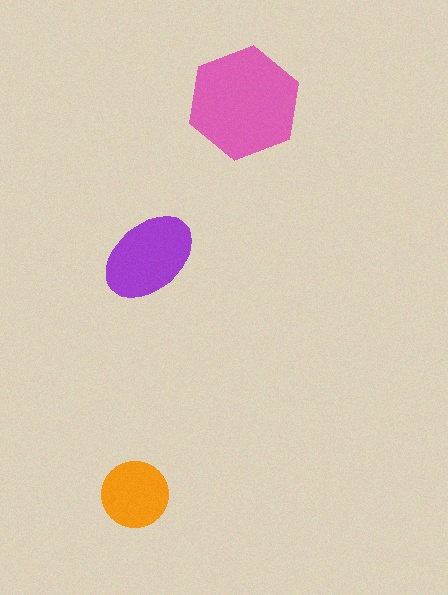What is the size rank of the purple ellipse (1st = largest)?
2nd.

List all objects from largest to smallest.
The pink hexagon, the purple ellipse, the orange circle.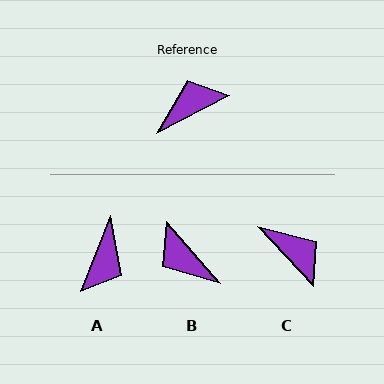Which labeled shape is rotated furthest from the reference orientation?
A, about 139 degrees away.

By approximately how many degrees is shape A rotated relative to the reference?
Approximately 139 degrees clockwise.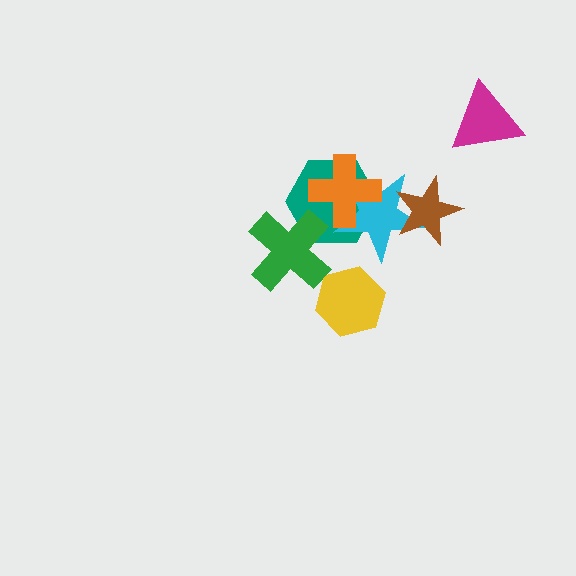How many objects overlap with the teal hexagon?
3 objects overlap with the teal hexagon.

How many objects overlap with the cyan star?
3 objects overlap with the cyan star.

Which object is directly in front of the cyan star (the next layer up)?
The brown star is directly in front of the cyan star.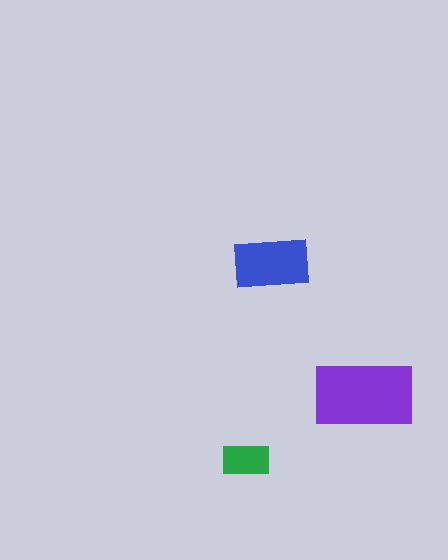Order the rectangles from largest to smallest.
the purple one, the blue one, the green one.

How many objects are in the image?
There are 3 objects in the image.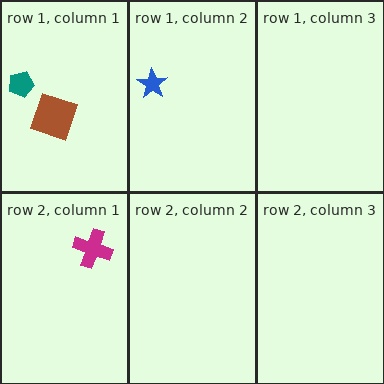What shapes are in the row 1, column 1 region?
The teal pentagon, the brown square.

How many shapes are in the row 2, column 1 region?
1.